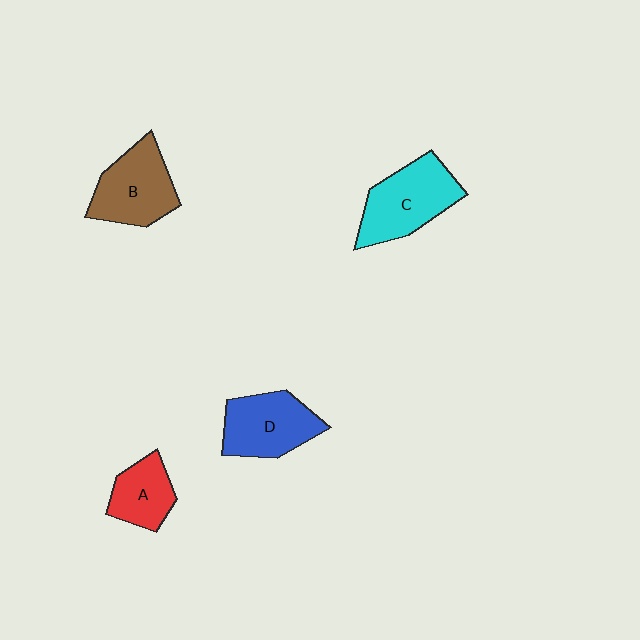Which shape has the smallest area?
Shape A (red).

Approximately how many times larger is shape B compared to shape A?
Approximately 1.5 times.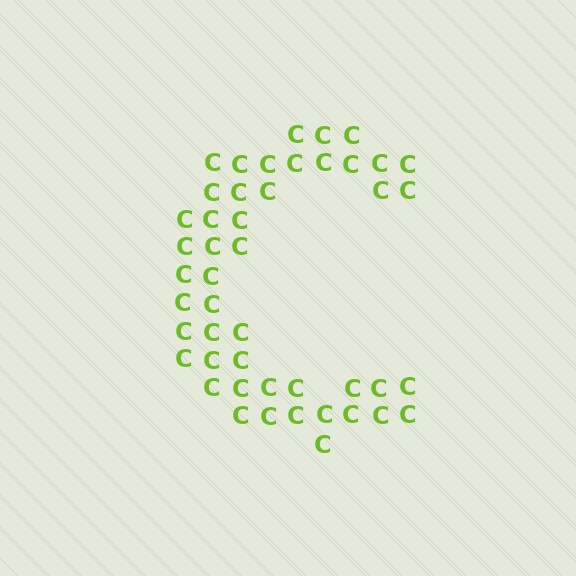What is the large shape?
The large shape is the letter C.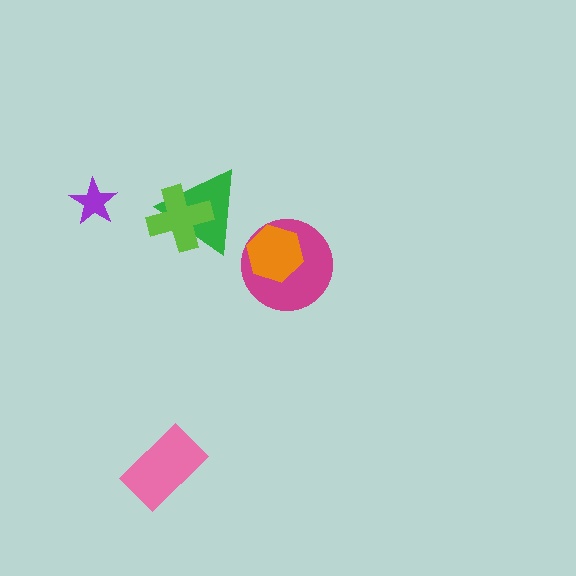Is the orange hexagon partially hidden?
No, no other shape covers it.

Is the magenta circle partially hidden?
Yes, it is partially covered by another shape.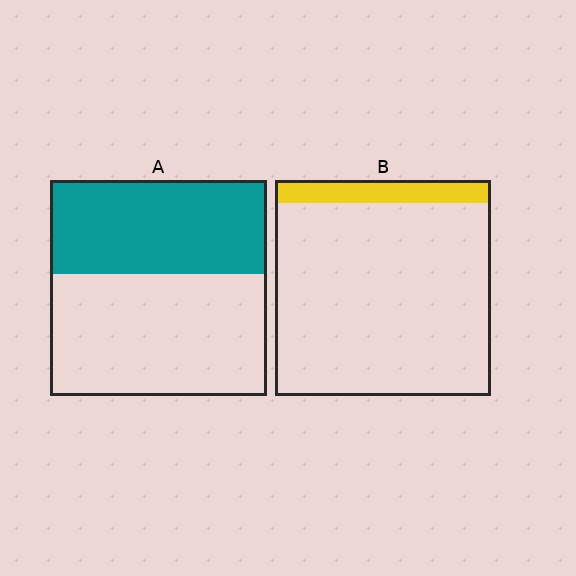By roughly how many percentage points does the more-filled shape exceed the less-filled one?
By roughly 35 percentage points (A over B).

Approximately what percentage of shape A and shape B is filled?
A is approximately 45% and B is approximately 10%.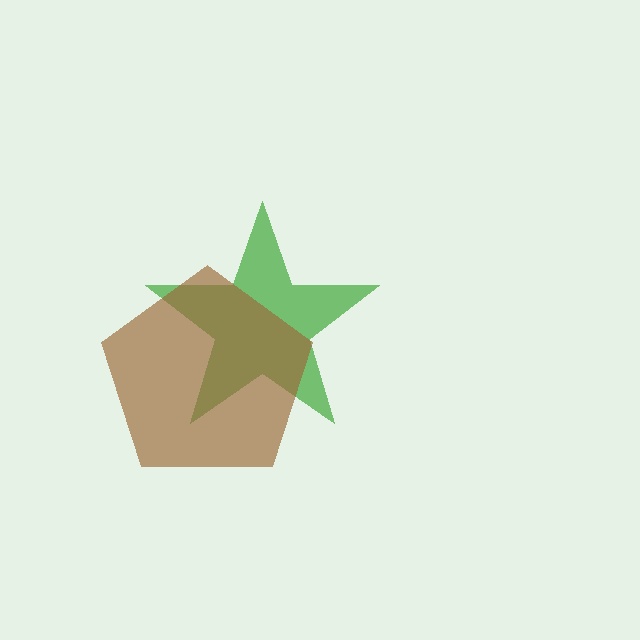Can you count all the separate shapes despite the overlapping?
Yes, there are 2 separate shapes.